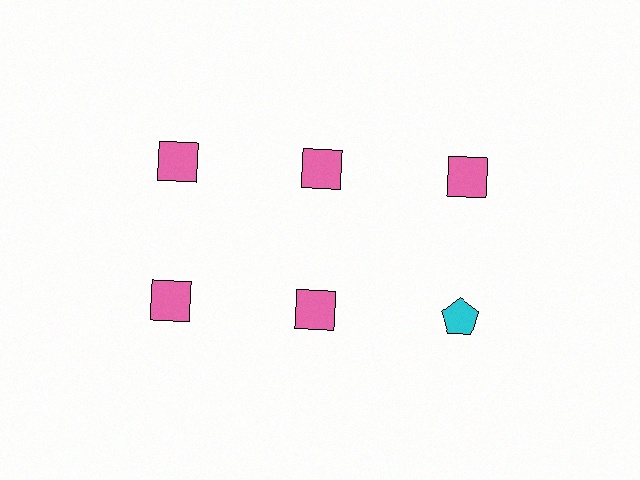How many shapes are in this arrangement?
There are 6 shapes arranged in a grid pattern.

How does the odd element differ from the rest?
It differs in both color (cyan instead of pink) and shape (pentagon instead of square).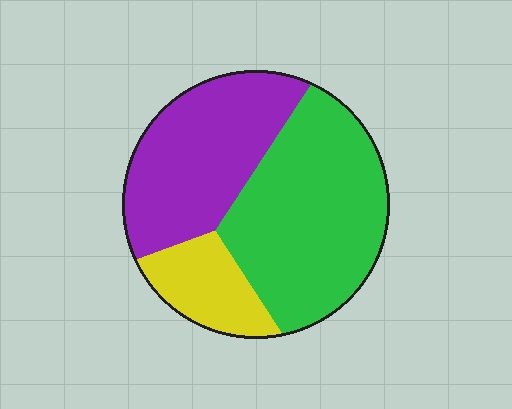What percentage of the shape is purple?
Purple takes up about three eighths (3/8) of the shape.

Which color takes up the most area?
Green, at roughly 50%.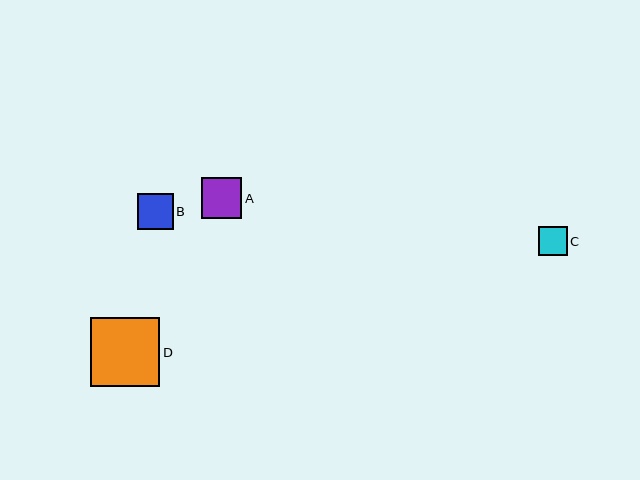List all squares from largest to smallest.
From largest to smallest: D, A, B, C.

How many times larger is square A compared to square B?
Square A is approximately 1.2 times the size of square B.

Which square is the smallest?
Square C is the smallest with a size of approximately 29 pixels.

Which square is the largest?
Square D is the largest with a size of approximately 69 pixels.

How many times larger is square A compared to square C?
Square A is approximately 1.4 times the size of square C.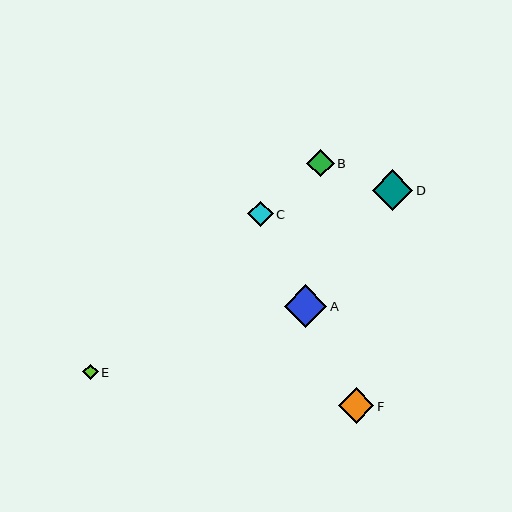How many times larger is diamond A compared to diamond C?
Diamond A is approximately 1.7 times the size of diamond C.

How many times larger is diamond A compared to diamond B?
Diamond A is approximately 1.6 times the size of diamond B.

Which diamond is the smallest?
Diamond E is the smallest with a size of approximately 15 pixels.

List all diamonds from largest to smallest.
From largest to smallest: A, D, F, B, C, E.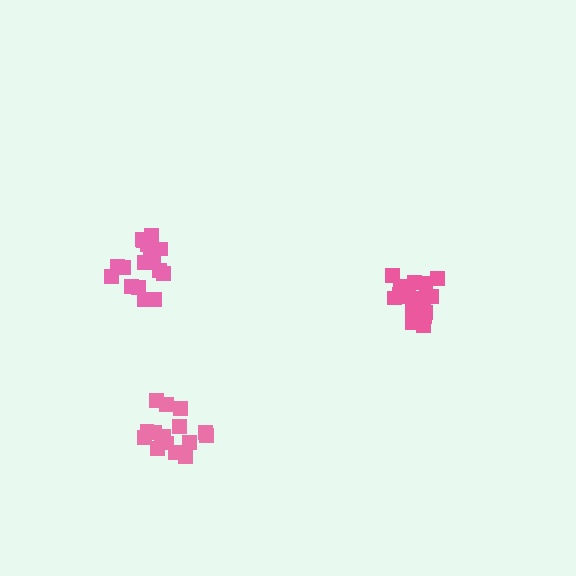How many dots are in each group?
Group 1: 19 dots, Group 2: 19 dots, Group 3: 16 dots (54 total).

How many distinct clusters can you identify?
There are 3 distinct clusters.